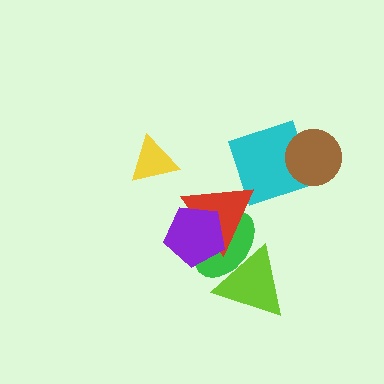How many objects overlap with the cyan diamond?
2 objects overlap with the cyan diamond.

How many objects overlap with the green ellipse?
3 objects overlap with the green ellipse.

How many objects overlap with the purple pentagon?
2 objects overlap with the purple pentagon.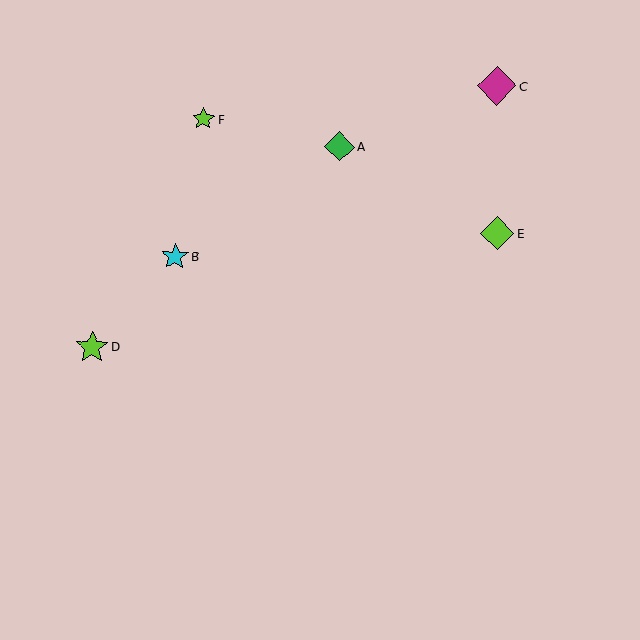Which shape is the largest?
The magenta diamond (labeled C) is the largest.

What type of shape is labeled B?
Shape B is a cyan star.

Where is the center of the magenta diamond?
The center of the magenta diamond is at (497, 86).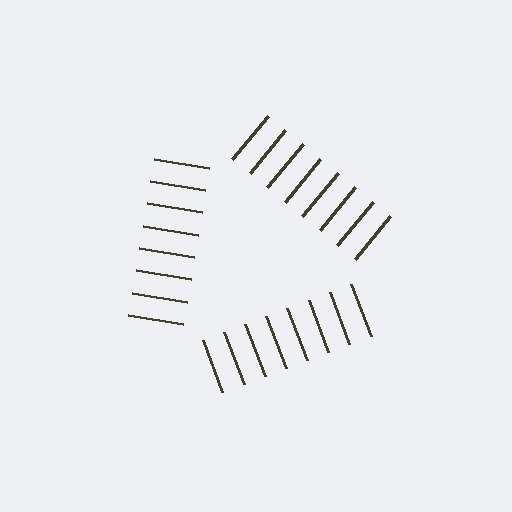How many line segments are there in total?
24 — 8 along each of the 3 edges.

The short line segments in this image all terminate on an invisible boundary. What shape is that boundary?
An illusory triangle — the line segments terminate on its edges but no continuous stroke is drawn.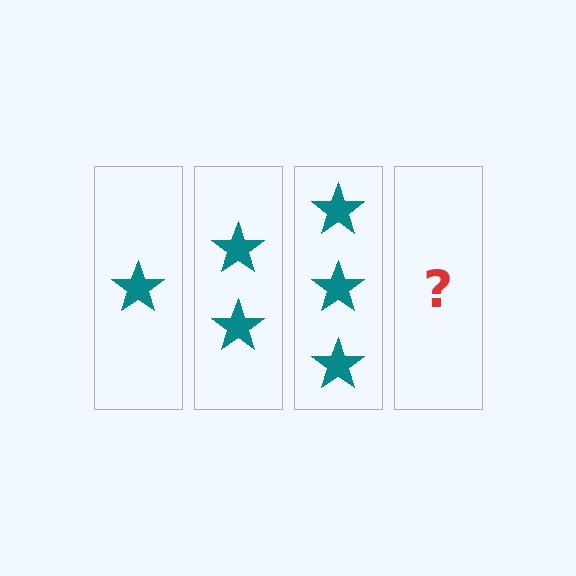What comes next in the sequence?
The next element should be 4 stars.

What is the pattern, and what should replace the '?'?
The pattern is that each step adds one more star. The '?' should be 4 stars.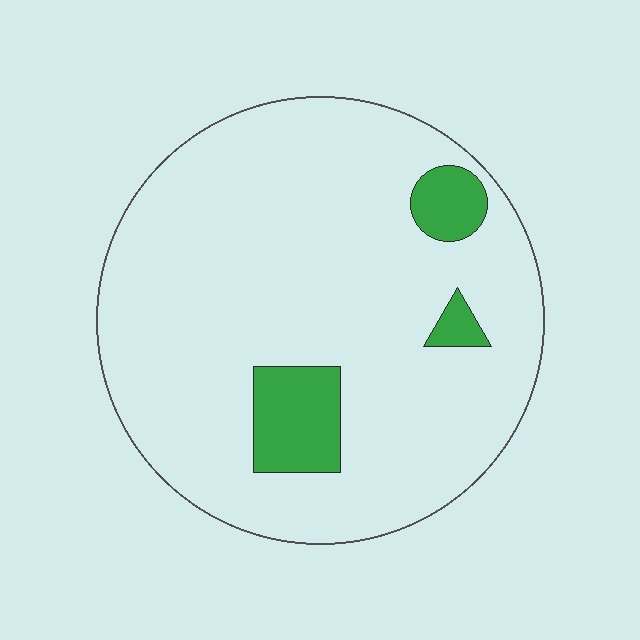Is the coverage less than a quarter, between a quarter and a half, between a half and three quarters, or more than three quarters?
Less than a quarter.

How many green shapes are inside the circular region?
3.